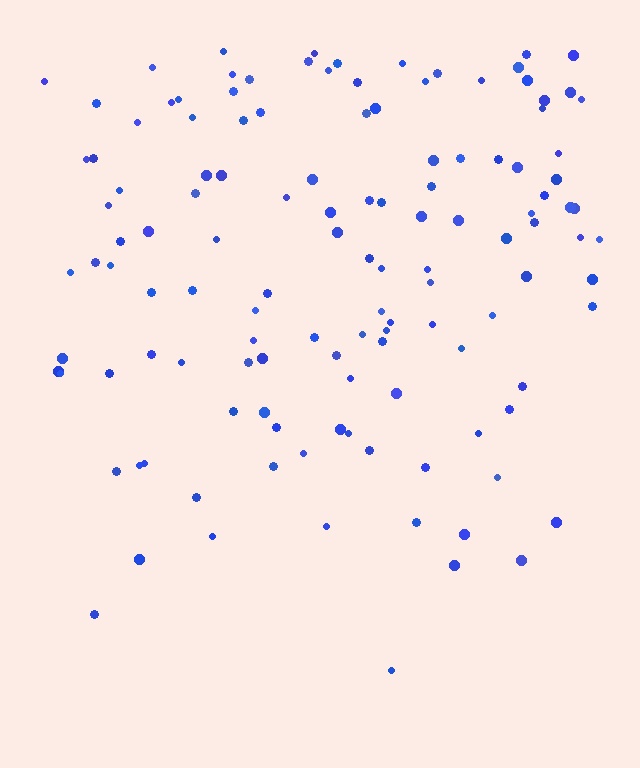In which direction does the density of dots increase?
From bottom to top, with the top side densest.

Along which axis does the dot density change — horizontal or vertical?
Vertical.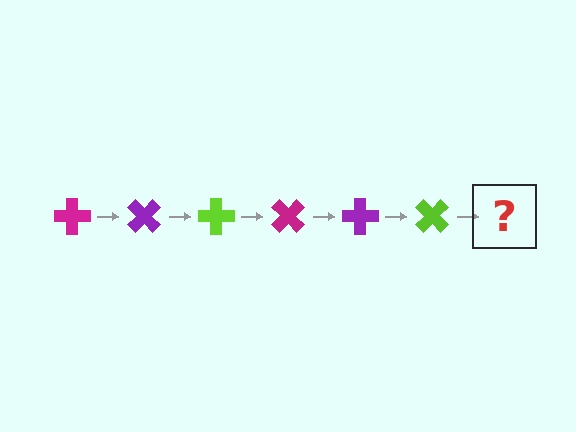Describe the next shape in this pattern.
It should be a magenta cross, rotated 270 degrees from the start.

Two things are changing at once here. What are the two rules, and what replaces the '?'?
The two rules are that it rotates 45 degrees each step and the color cycles through magenta, purple, and lime. The '?' should be a magenta cross, rotated 270 degrees from the start.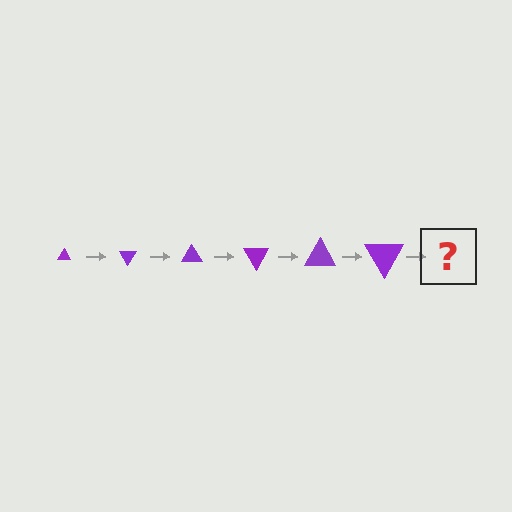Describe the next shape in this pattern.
It should be a triangle, larger than the previous one and rotated 360 degrees from the start.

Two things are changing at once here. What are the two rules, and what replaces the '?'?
The two rules are that the triangle grows larger each step and it rotates 60 degrees each step. The '?' should be a triangle, larger than the previous one and rotated 360 degrees from the start.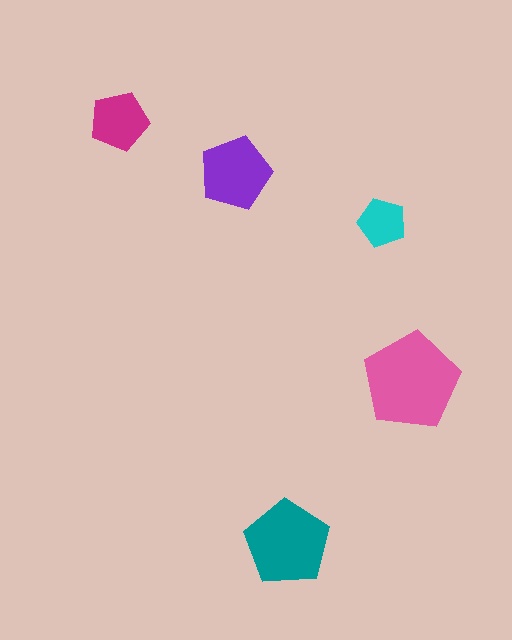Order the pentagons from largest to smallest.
the pink one, the teal one, the purple one, the magenta one, the cyan one.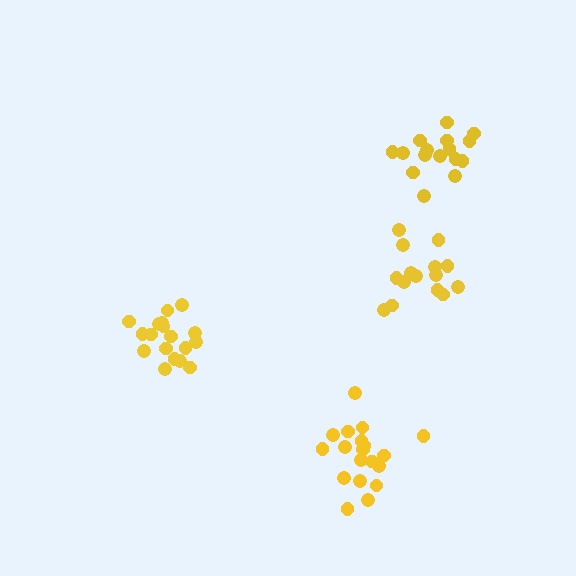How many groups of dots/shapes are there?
There are 4 groups.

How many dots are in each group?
Group 1: 16 dots, Group 2: 19 dots, Group 3: 18 dots, Group 4: 15 dots (68 total).